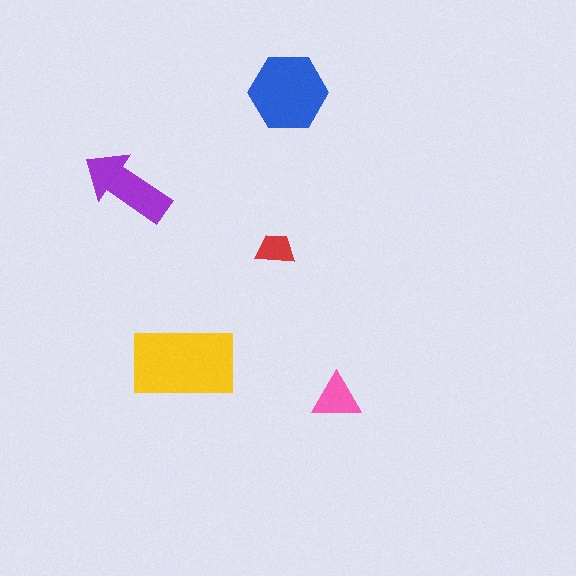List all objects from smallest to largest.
The red trapezoid, the pink triangle, the purple arrow, the blue hexagon, the yellow rectangle.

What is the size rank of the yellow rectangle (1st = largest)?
1st.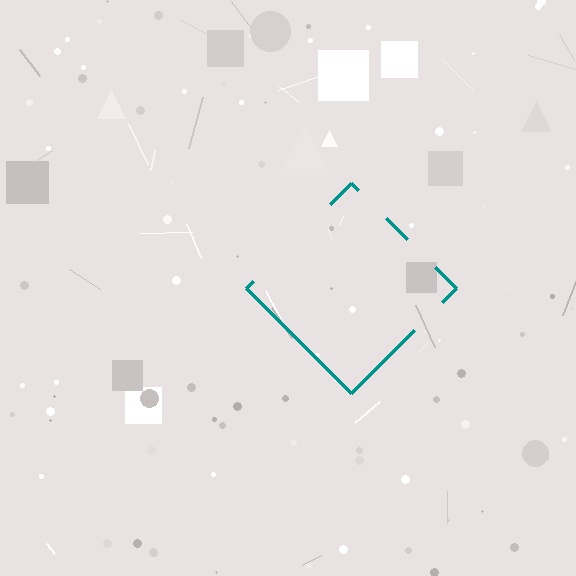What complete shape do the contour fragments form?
The contour fragments form a diamond.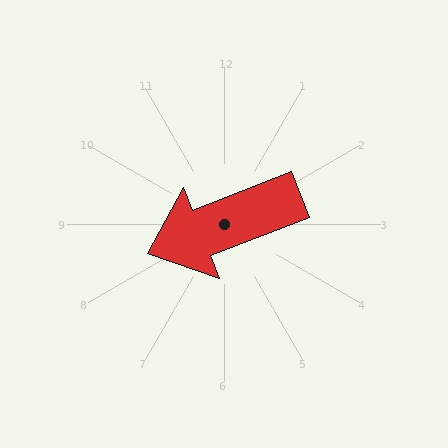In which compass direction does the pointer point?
West.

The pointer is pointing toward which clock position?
Roughly 8 o'clock.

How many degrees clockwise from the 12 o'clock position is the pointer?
Approximately 249 degrees.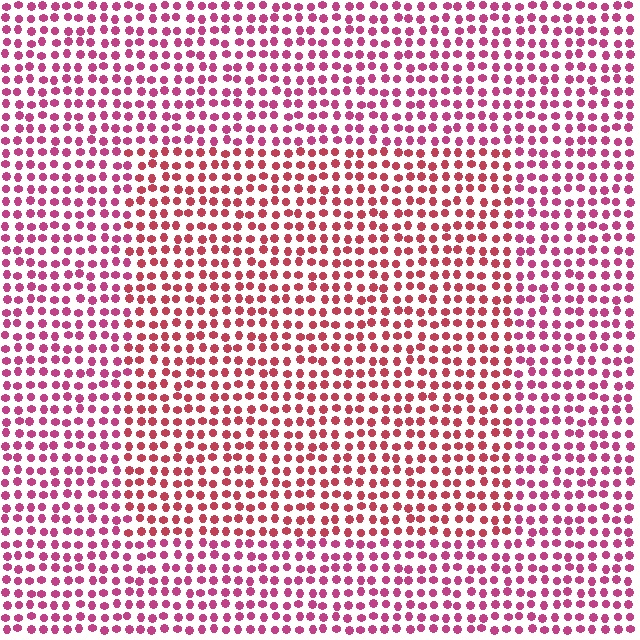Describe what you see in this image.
The image is filled with small magenta elements in a uniform arrangement. A rectangle-shaped region is visible where the elements are tinted to a slightly different hue, forming a subtle color boundary.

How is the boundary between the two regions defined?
The boundary is defined purely by a slight shift in hue (about 23 degrees). Spacing, size, and orientation are identical on both sides.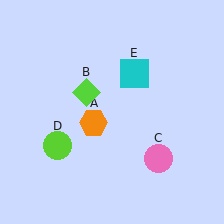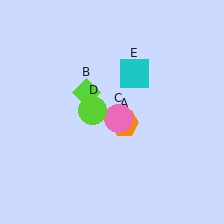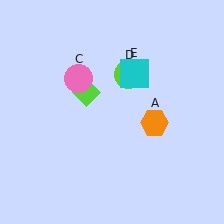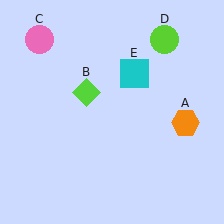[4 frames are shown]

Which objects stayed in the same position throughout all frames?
Lime diamond (object B) and cyan square (object E) remained stationary.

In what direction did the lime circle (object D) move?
The lime circle (object D) moved up and to the right.